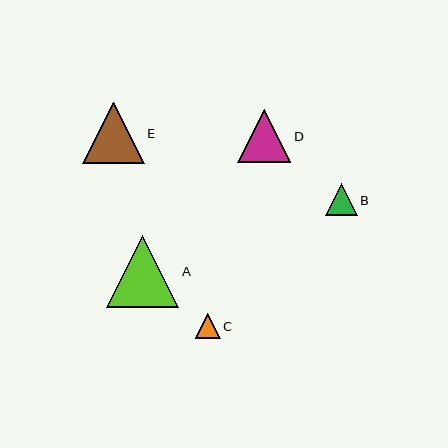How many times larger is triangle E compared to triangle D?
Triangle E is approximately 1.2 times the size of triangle D.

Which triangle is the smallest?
Triangle C is the smallest with a size of approximately 25 pixels.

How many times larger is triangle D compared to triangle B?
Triangle D is approximately 1.7 times the size of triangle B.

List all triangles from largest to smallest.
From largest to smallest: A, E, D, B, C.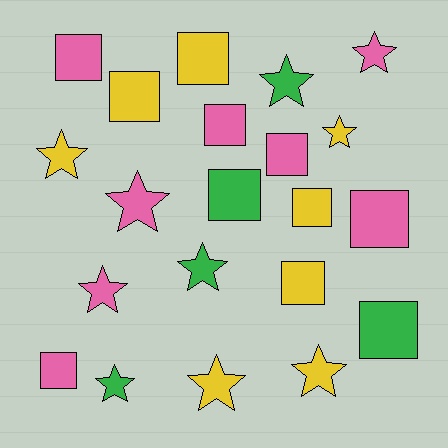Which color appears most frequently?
Yellow, with 8 objects.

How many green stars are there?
There are 3 green stars.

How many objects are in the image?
There are 21 objects.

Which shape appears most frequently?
Square, with 11 objects.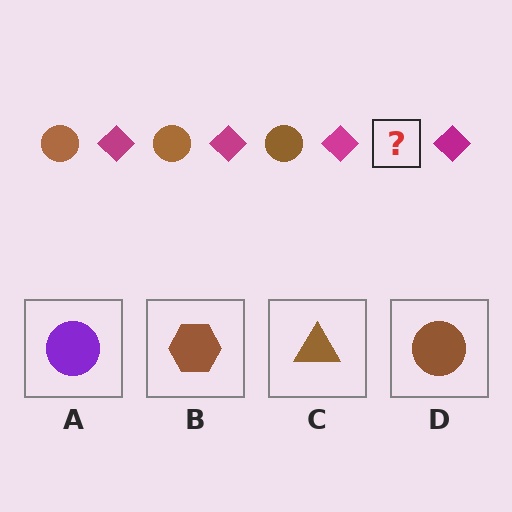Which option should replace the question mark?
Option D.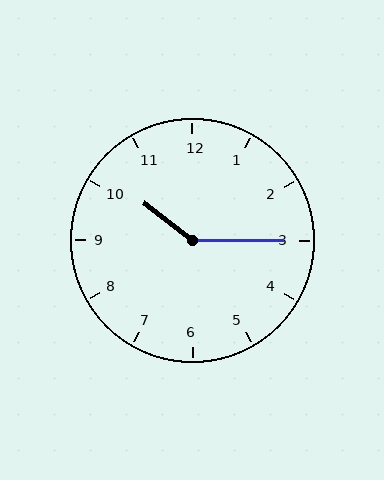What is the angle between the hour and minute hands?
Approximately 142 degrees.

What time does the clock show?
10:15.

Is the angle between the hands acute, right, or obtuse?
It is obtuse.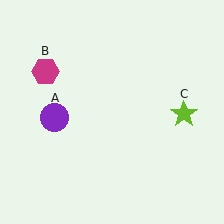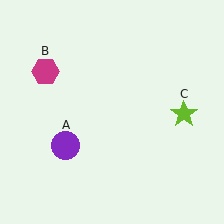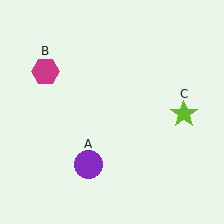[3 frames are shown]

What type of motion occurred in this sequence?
The purple circle (object A) rotated counterclockwise around the center of the scene.